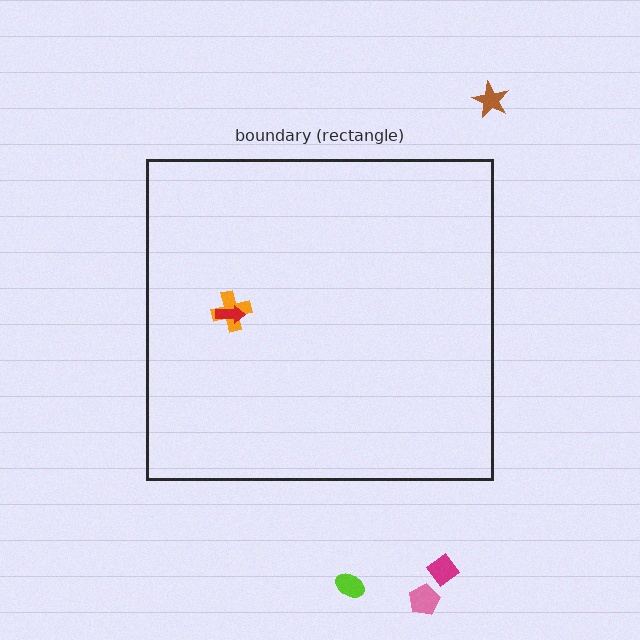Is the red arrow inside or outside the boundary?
Inside.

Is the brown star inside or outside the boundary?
Outside.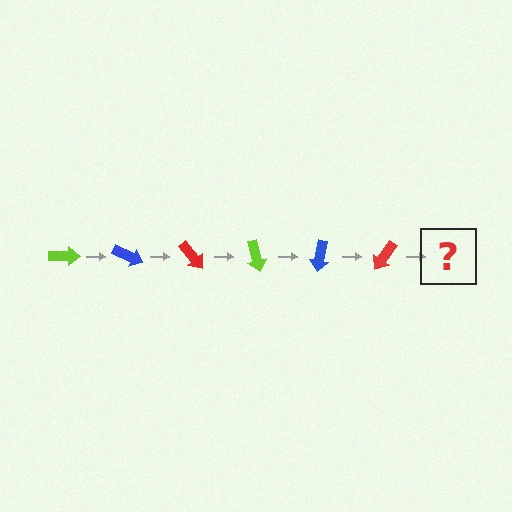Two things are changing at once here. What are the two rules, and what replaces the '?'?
The two rules are that it rotates 25 degrees each step and the color cycles through lime, blue, and red. The '?' should be a lime arrow, rotated 150 degrees from the start.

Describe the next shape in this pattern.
It should be a lime arrow, rotated 150 degrees from the start.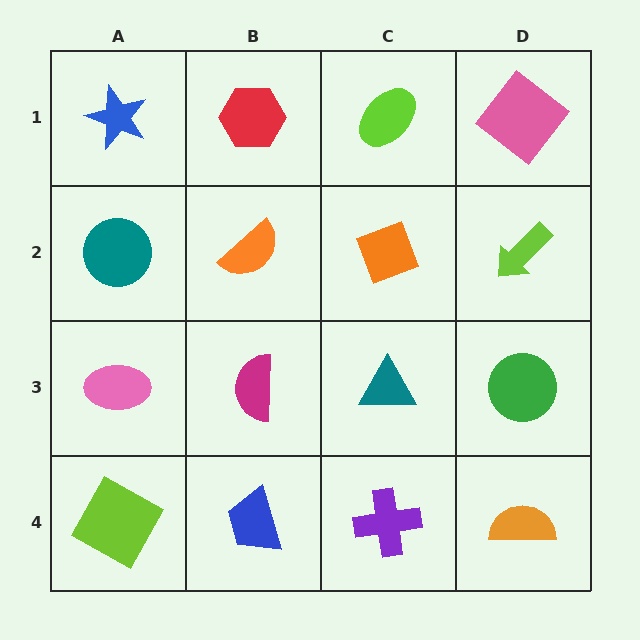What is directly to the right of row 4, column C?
An orange semicircle.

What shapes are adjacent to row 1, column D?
A lime arrow (row 2, column D), a lime ellipse (row 1, column C).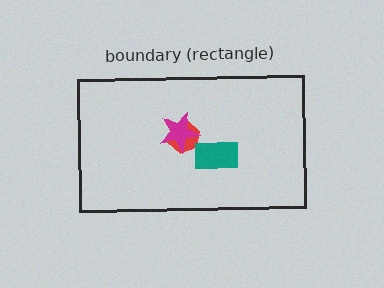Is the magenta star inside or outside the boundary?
Inside.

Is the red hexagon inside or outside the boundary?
Inside.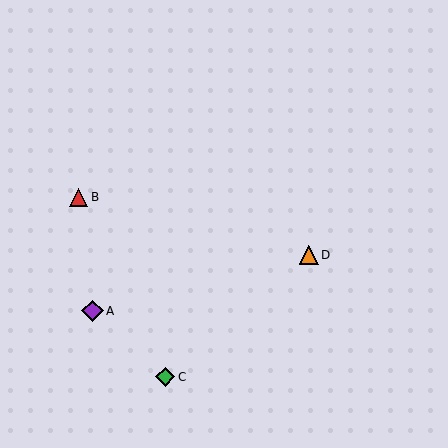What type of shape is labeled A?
Shape A is a purple diamond.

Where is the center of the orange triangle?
The center of the orange triangle is at (309, 255).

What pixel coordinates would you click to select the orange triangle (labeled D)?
Click at (309, 255) to select the orange triangle D.